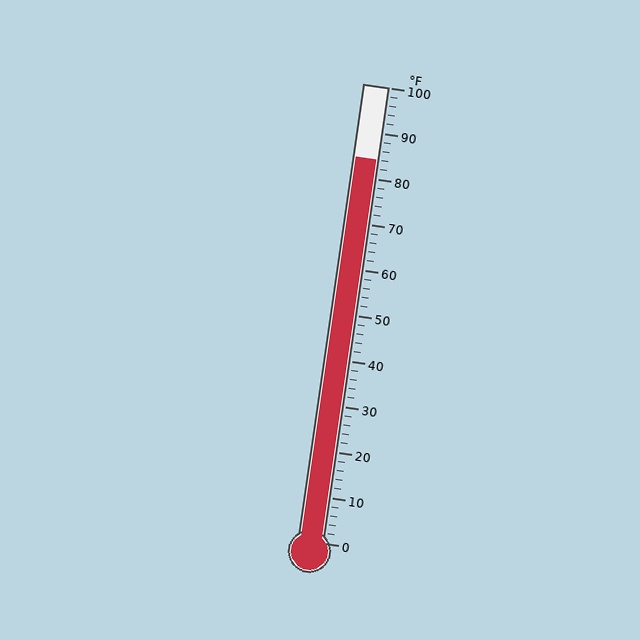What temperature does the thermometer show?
The thermometer shows approximately 84°F.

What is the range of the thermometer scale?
The thermometer scale ranges from 0°F to 100°F.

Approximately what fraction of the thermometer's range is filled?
The thermometer is filled to approximately 85% of its range.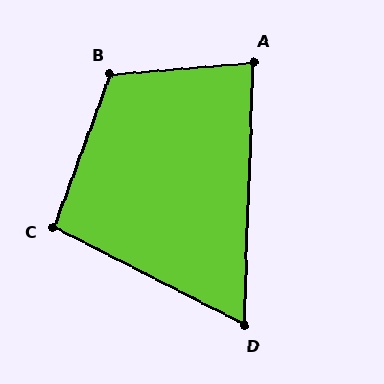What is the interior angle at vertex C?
Approximately 97 degrees (obtuse).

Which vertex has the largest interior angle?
B, at approximately 115 degrees.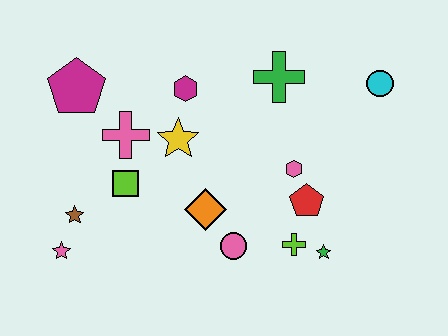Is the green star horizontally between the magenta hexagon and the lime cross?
No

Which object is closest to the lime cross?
The green star is closest to the lime cross.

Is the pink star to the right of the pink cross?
No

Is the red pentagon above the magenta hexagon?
No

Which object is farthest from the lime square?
The cyan circle is farthest from the lime square.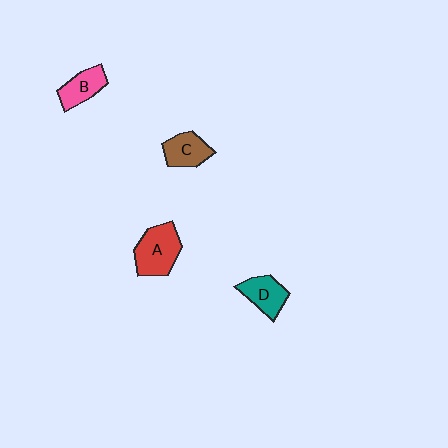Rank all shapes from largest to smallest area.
From largest to smallest: A (red), C (brown), D (teal), B (pink).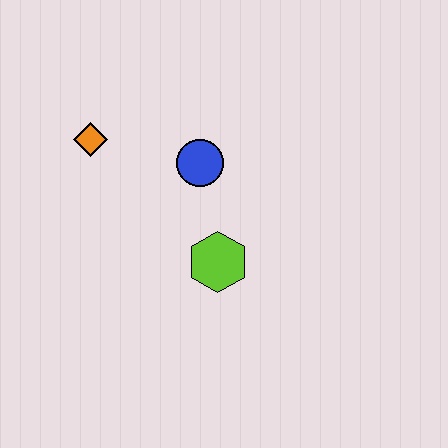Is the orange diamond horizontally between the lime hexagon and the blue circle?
No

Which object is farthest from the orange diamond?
The lime hexagon is farthest from the orange diamond.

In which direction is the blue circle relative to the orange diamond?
The blue circle is to the right of the orange diamond.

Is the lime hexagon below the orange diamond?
Yes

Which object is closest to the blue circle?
The lime hexagon is closest to the blue circle.